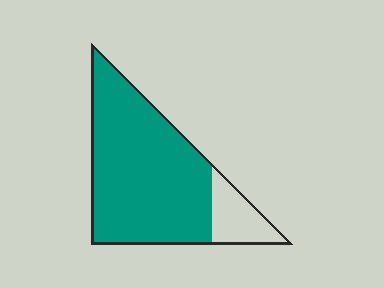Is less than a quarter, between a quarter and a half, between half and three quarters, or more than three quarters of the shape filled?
More than three quarters.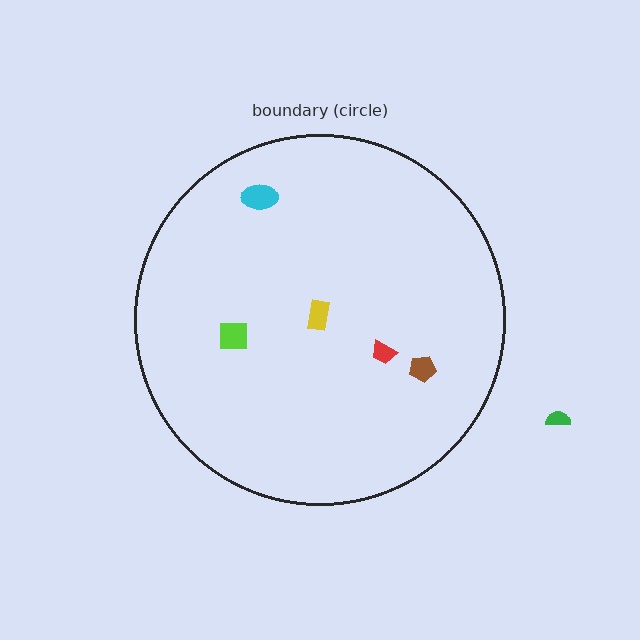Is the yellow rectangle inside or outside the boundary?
Inside.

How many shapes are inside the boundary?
5 inside, 1 outside.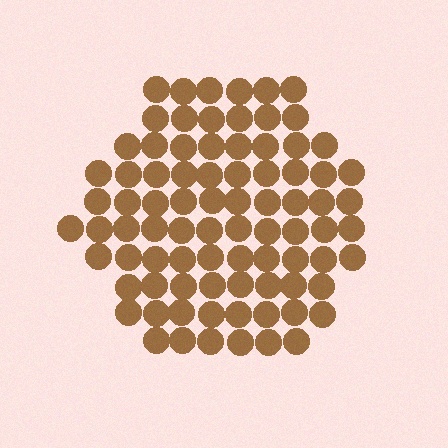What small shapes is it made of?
It is made of small circles.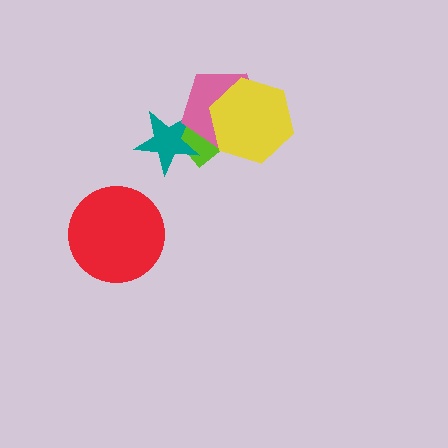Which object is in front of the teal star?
The pink pentagon is in front of the teal star.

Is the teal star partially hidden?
Yes, it is partially covered by another shape.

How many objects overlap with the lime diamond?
3 objects overlap with the lime diamond.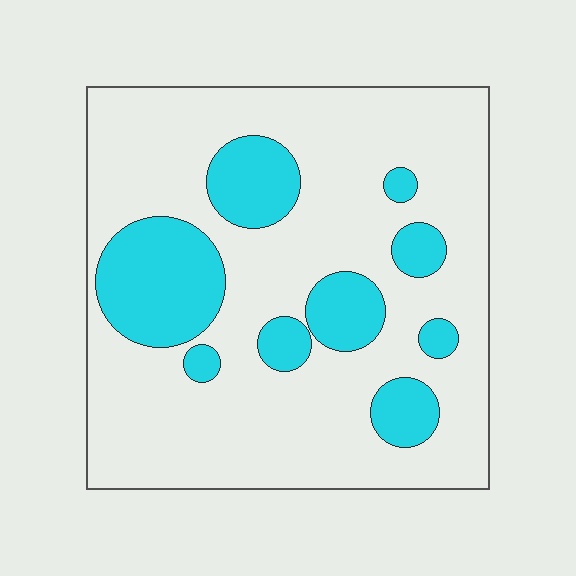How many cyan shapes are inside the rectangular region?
9.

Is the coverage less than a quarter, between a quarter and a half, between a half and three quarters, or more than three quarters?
Less than a quarter.